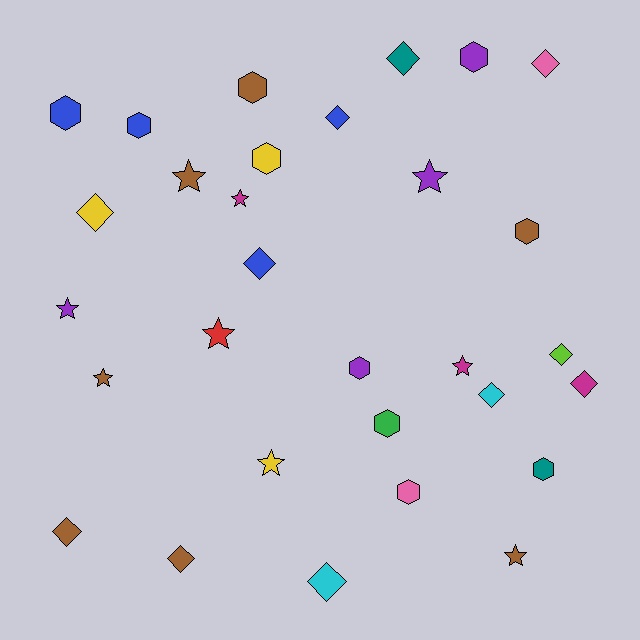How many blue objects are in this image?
There are 4 blue objects.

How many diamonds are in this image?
There are 11 diamonds.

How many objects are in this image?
There are 30 objects.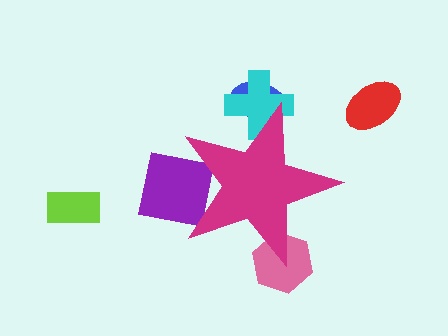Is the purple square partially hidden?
Yes, the purple square is partially hidden behind the magenta star.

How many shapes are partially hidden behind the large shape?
4 shapes are partially hidden.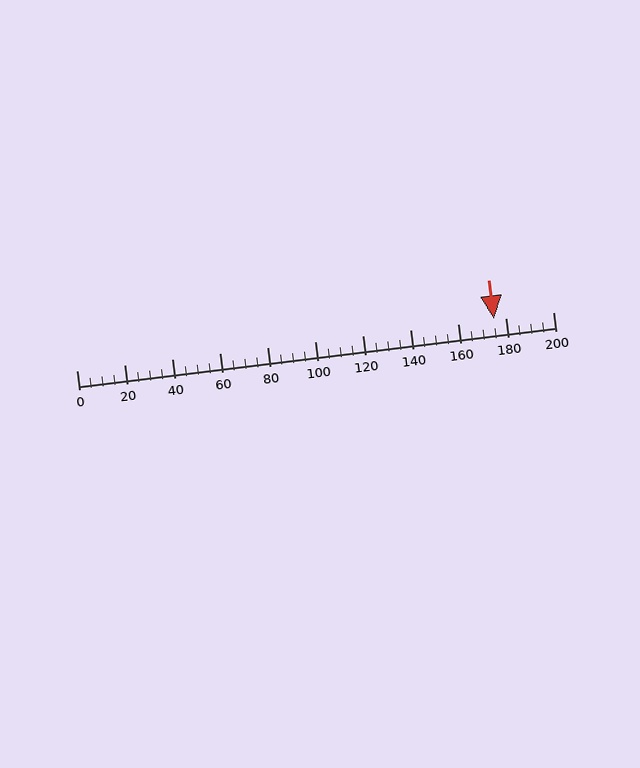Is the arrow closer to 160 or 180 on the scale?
The arrow is closer to 180.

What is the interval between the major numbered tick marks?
The major tick marks are spaced 20 units apart.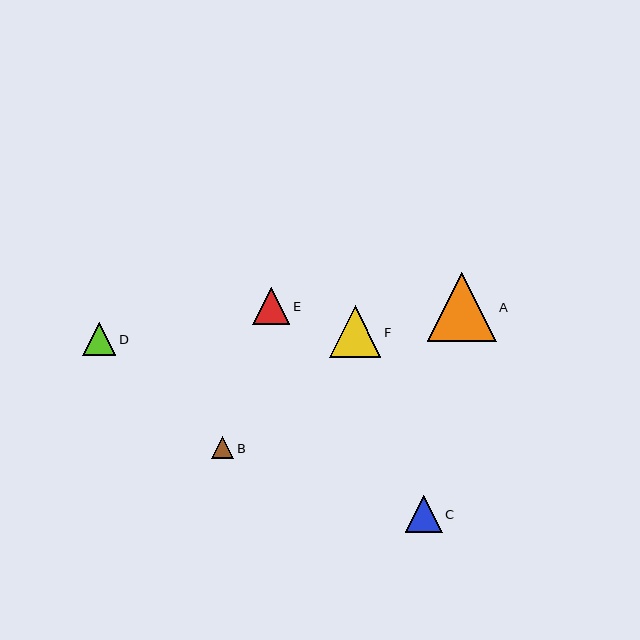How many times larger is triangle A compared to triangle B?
Triangle A is approximately 3.0 times the size of triangle B.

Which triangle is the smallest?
Triangle B is the smallest with a size of approximately 23 pixels.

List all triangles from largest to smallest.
From largest to smallest: A, F, C, E, D, B.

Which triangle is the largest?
Triangle A is the largest with a size of approximately 69 pixels.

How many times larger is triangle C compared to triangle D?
Triangle C is approximately 1.1 times the size of triangle D.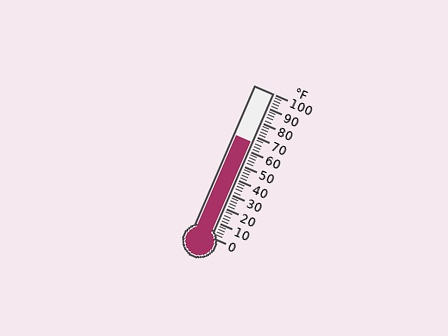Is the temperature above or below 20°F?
The temperature is above 20°F.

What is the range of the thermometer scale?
The thermometer scale ranges from 0°F to 100°F.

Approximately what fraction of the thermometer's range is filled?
The thermometer is filled to approximately 65% of its range.